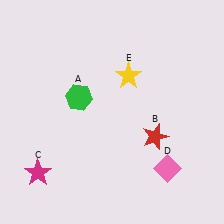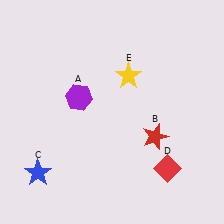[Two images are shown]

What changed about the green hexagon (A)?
In Image 1, A is green. In Image 2, it changed to purple.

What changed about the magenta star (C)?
In Image 1, C is magenta. In Image 2, it changed to blue.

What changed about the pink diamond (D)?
In Image 1, D is pink. In Image 2, it changed to red.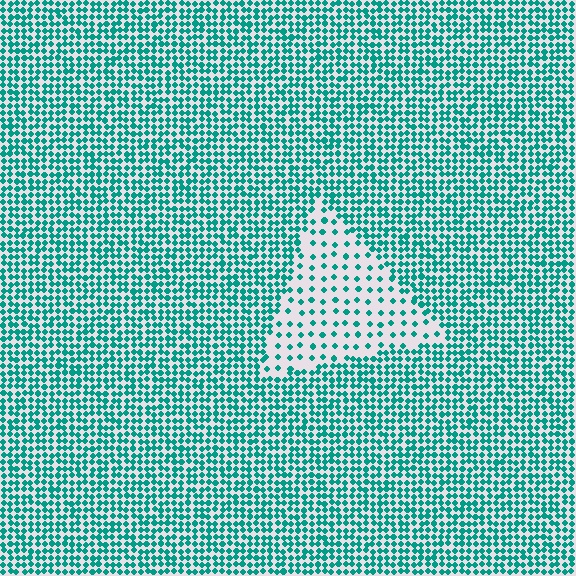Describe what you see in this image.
The image contains small teal elements arranged at two different densities. A triangle-shaped region is visible where the elements are less densely packed than the surrounding area.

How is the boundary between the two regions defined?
The boundary is defined by a change in element density (approximately 2.8x ratio). All elements are the same color, size, and shape.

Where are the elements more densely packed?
The elements are more densely packed outside the triangle boundary.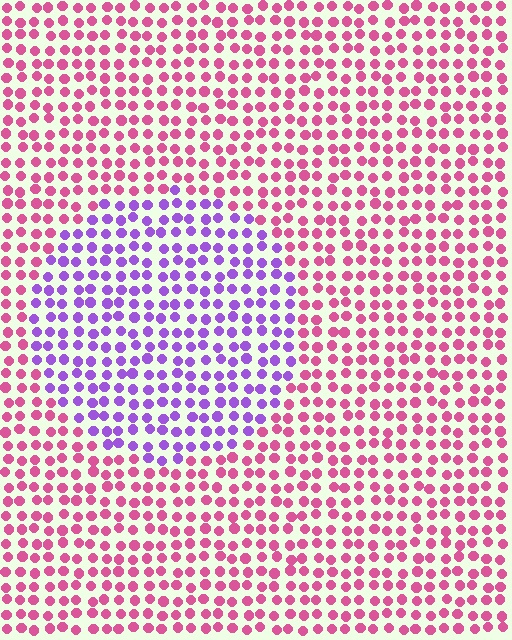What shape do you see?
I see a circle.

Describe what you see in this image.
The image is filled with small pink elements in a uniform arrangement. A circle-shaped region is visible where the elements are tinted to a slightly different hue, forming a subtle color boundary.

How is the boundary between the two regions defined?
The boundary is defined purely by a slight shift in hue (about 55 degrees). Spacing, size, and orientation are identical on both sides.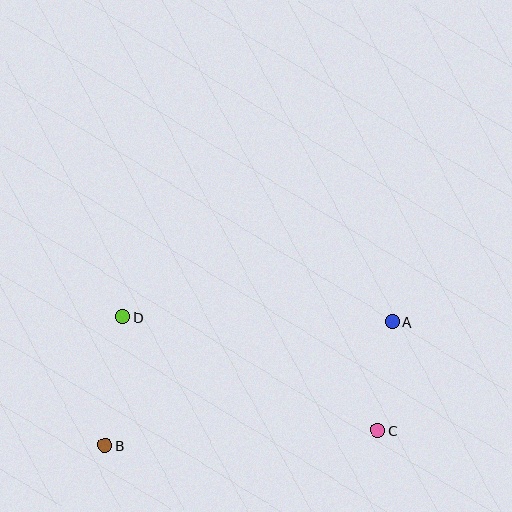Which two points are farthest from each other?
Points A and B are farthest from each other.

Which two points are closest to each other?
Points A and C are closest to each other.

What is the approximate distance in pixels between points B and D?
The distance between B and D is approximately 130 pixels.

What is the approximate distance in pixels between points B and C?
The distance between B and C is approximately 273 pixels.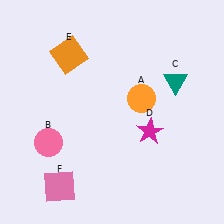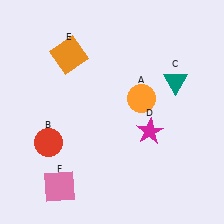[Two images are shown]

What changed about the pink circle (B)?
In Image 1, B is pink. In Image 2, it changed to red.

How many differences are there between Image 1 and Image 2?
There is 1 difference between the two images.